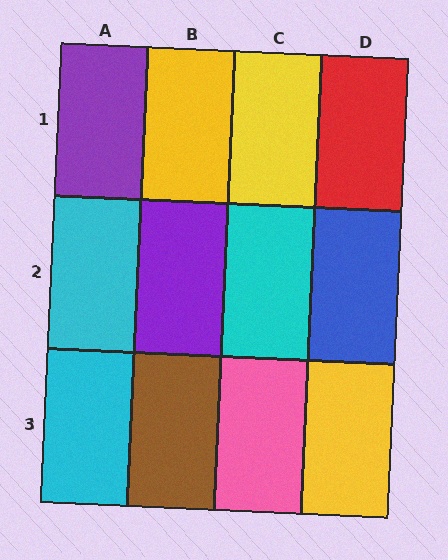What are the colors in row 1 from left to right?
Purple, yellow, yellow, red.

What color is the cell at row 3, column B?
Brown.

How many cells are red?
1 cell is red.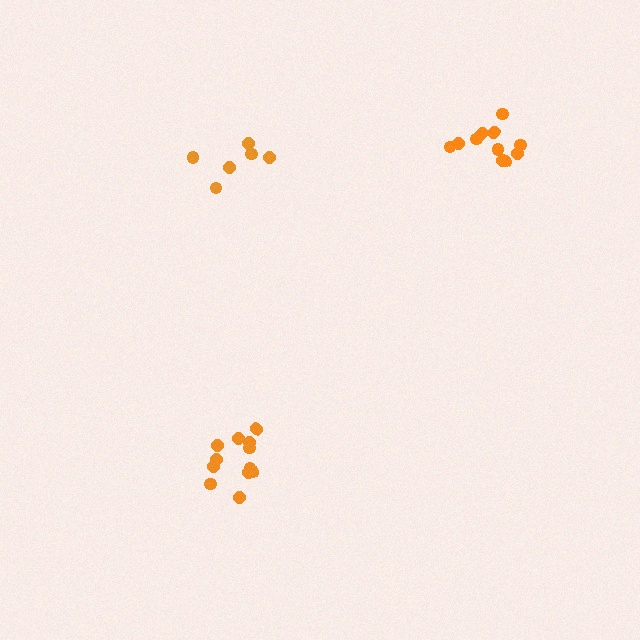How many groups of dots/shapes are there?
There are 3 groups.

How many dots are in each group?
Group 1: 11 dots, Group 2: 6 dots, Group 3: 12 dots (29 total).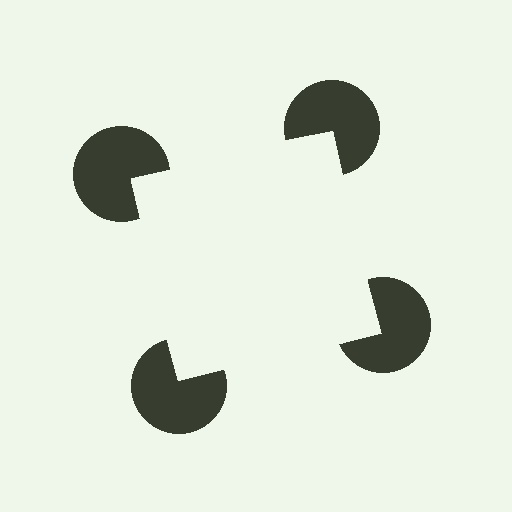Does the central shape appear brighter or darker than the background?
It typically appears slightly brighter than the background, even though no actual brightness change is drawn.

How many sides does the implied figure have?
4 sides.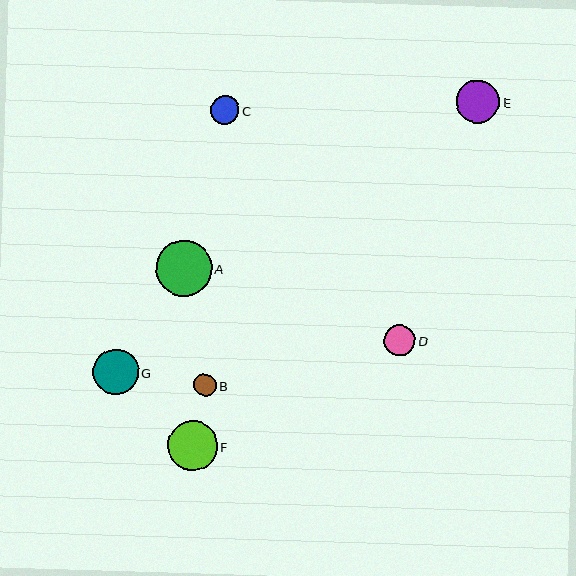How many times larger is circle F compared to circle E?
Circle F is approximately 1.2 times the size of circle E.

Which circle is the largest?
Circle A is the largest with a size of approximately 56 pixels.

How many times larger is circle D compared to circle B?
Circle D is approximately 1.4 times the size of circle B.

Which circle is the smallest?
Circle B is the smallest with a size of approximately 22 pixels.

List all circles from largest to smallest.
From largest to smallest: A, F, G, E, D, C, B.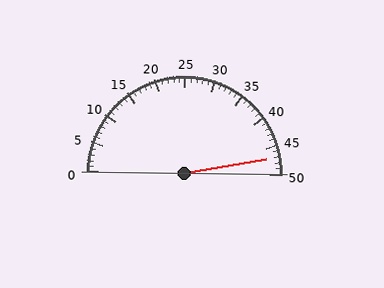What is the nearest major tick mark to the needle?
The nearest major tick mark is 45.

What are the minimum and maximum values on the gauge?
The gauge ranges from 0 to 50.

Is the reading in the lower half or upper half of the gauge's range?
The reading is in the upper half of the range (0 to 50).